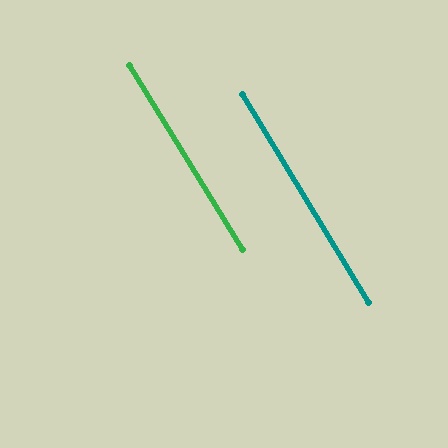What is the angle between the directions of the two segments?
Approximately 1 degree.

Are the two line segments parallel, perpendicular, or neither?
Parallel — their directions differ by only 0.6°.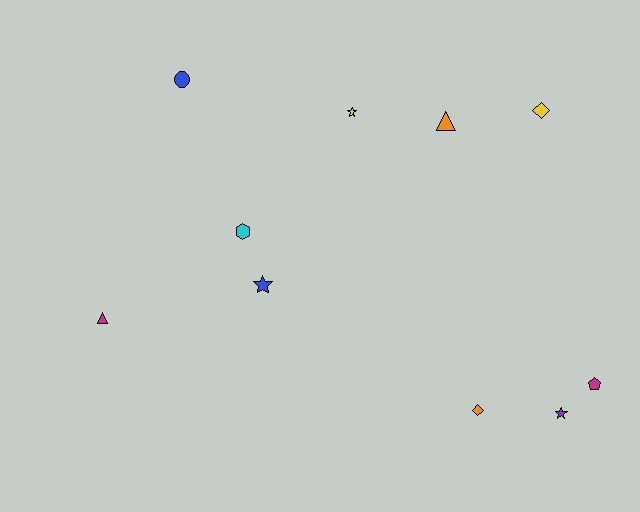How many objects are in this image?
There are 10 objects.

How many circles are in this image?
There is 1 circle.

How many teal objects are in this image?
There are no teal objects.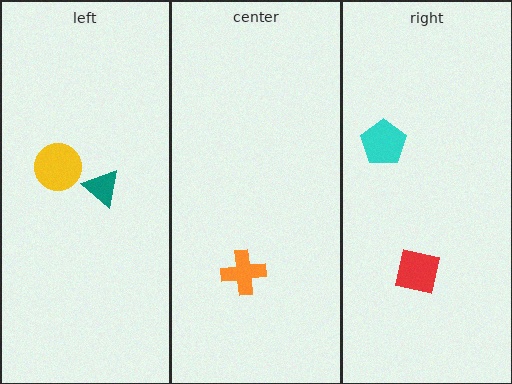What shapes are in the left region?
The teal triangle, the yellow circle.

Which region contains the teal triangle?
The left region.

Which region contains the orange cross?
The center region.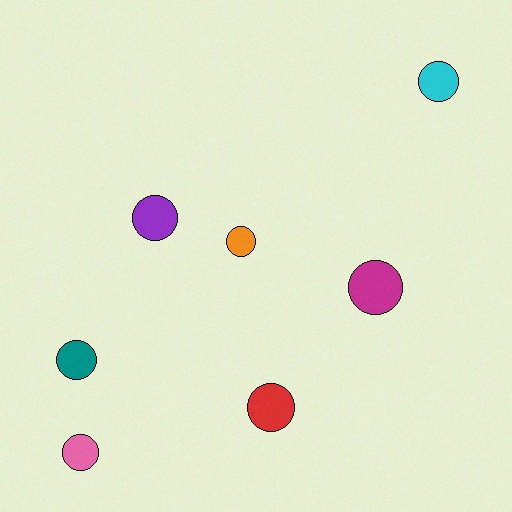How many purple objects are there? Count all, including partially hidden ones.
There is 1 purple object.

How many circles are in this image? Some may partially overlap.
There are 7 circles.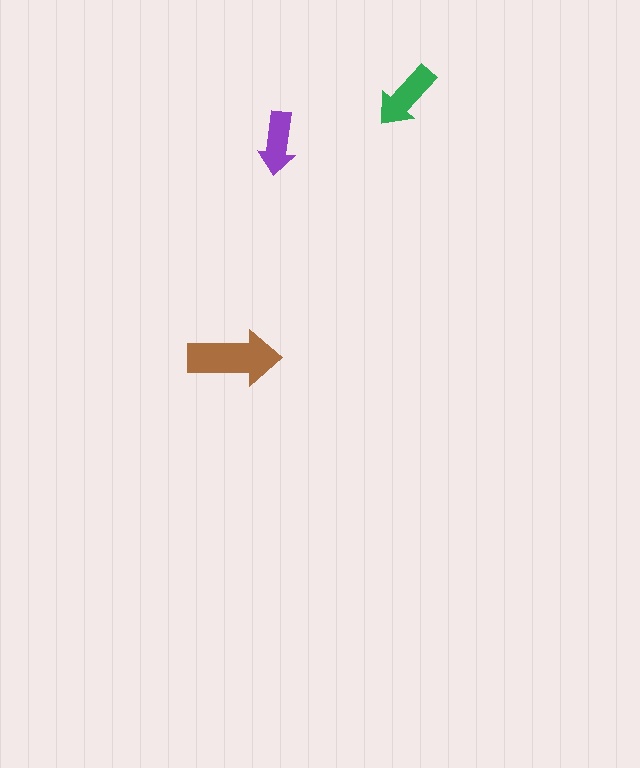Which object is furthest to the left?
The brown arrow is leftmost.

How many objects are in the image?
There are 3 objects in the image.